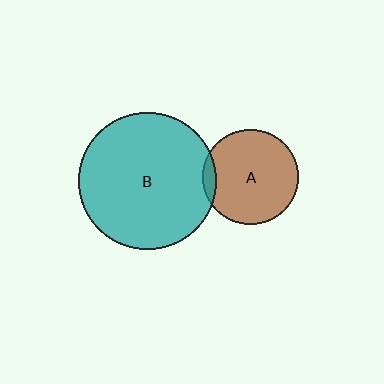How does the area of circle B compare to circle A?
Approximately 2.1 times.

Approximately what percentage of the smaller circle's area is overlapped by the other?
Approximately 5%.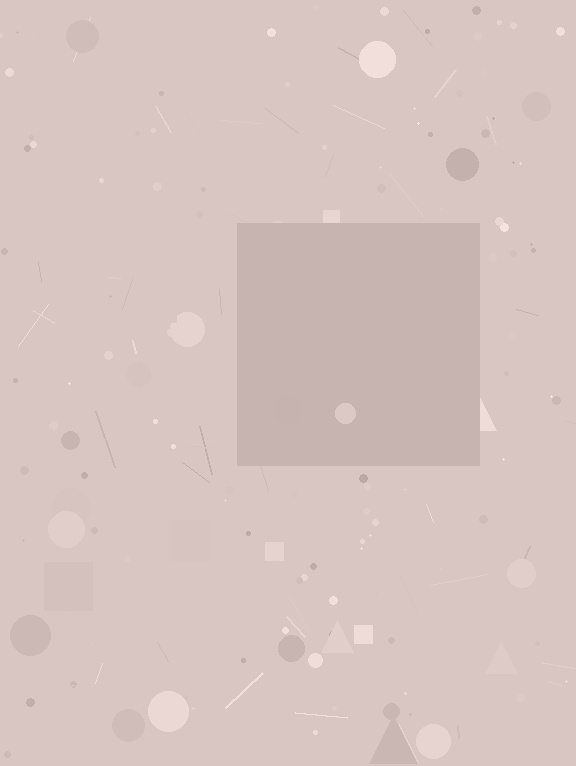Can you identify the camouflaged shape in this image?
The camouflaged shape is a square.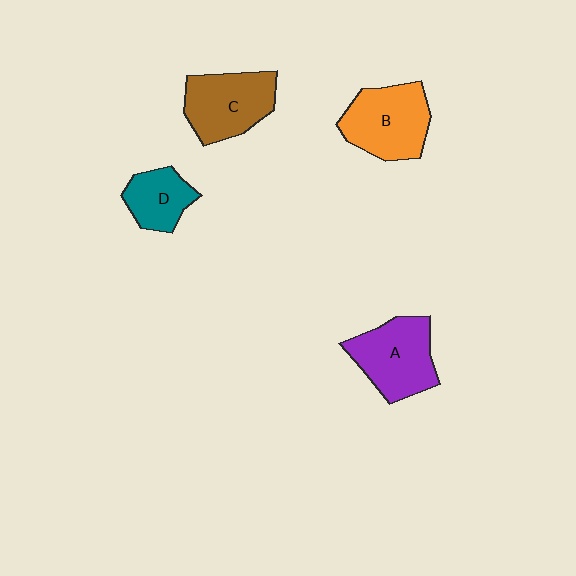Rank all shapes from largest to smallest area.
From largest to smallest: B (orange), A (purple), C (brown), D (teal).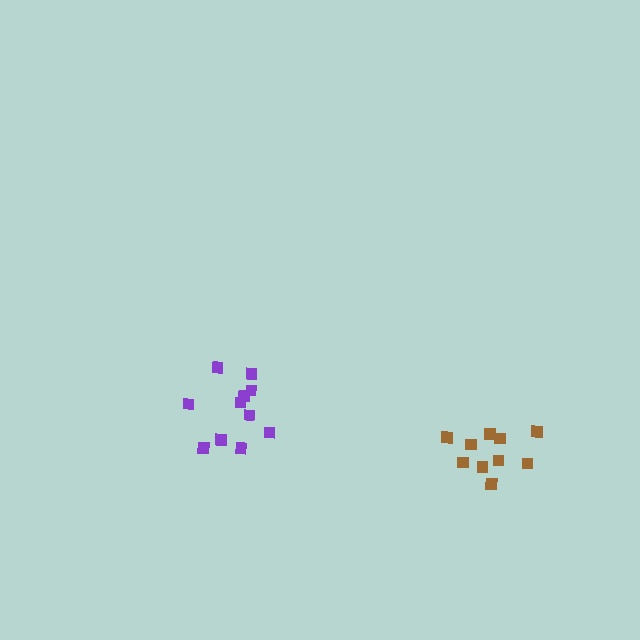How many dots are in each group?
Group 1: 11 dots, Group 2: 10 dots (21 total).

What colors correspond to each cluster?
The clusters are colored: purple, brown.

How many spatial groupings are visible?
There are 2 spatial groupings.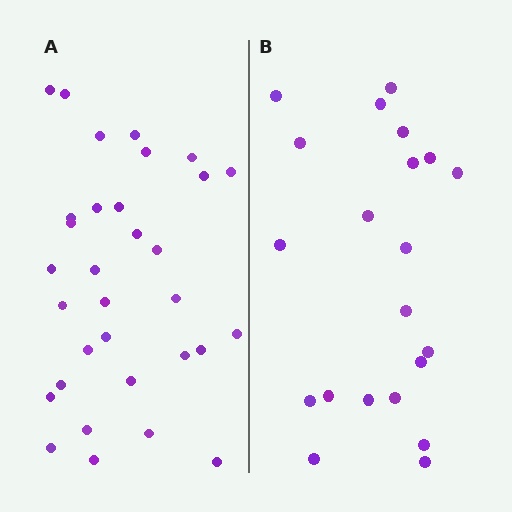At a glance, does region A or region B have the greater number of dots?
Region A (the left region) has more dots.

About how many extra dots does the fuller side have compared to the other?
Region A has roughly 12 or so more dots than region B.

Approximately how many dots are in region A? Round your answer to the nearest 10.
About 30 dots. (The exact count is 32, which rounds to 30.)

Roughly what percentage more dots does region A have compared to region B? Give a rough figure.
About 50% more.